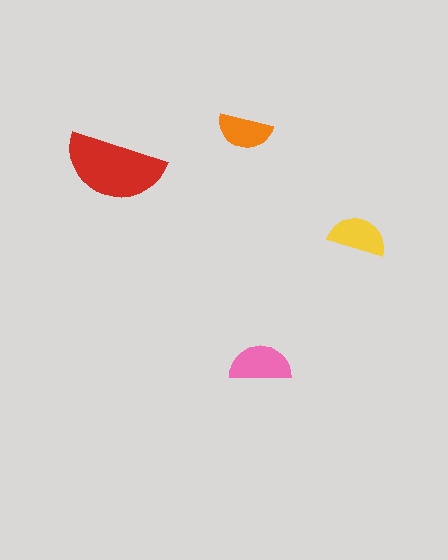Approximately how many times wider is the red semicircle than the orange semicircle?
About 2 times wider.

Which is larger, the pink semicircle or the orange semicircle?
The pink one.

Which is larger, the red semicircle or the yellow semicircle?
The red one.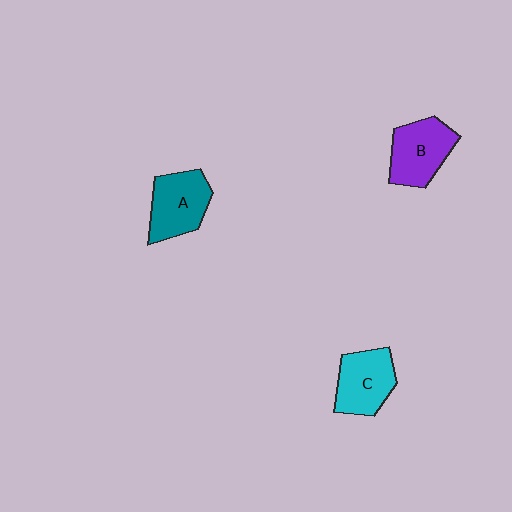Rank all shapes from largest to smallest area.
From largest to smallest: B (purple), A (teal), C (cyan).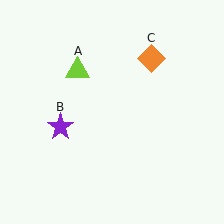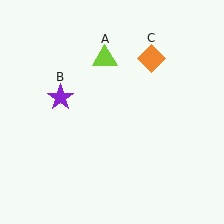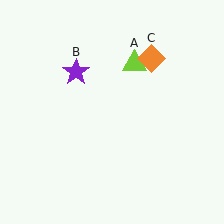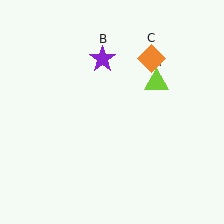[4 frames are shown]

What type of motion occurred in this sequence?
The lime triangle (object A), purple star (object B) rotated clockwise around the center of the scene.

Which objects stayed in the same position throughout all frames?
Orange diamond (object C) remained stationary.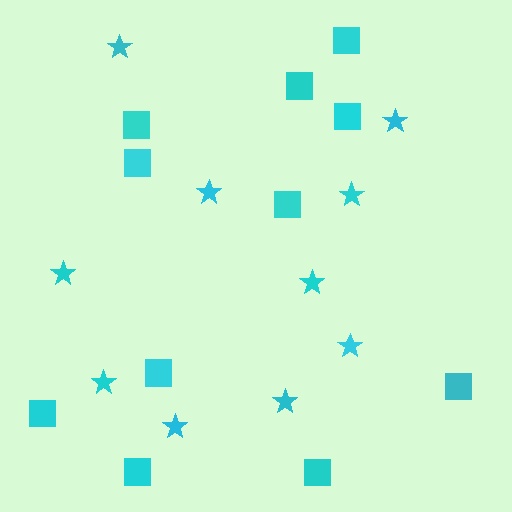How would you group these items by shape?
There are 2 groups: one group of stars (10) and one group of squares (11).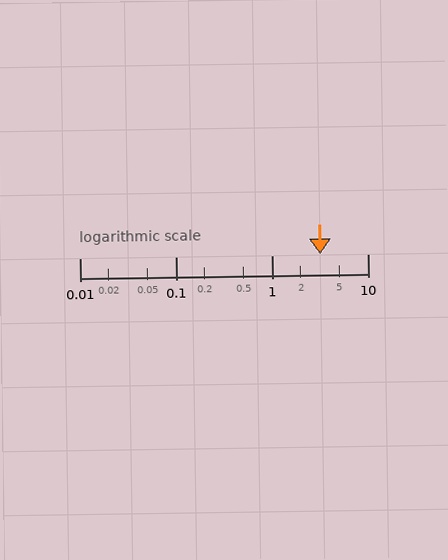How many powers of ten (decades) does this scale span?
The scale spans 3 decades, from 0.01 to 10.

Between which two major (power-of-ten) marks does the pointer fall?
The pointer is between 1 and 10.